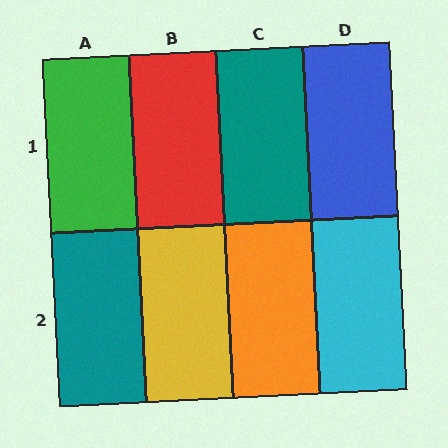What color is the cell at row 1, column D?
Blue.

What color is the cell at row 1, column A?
Green.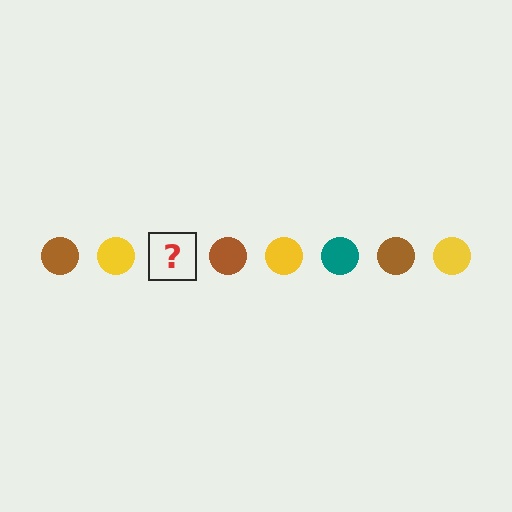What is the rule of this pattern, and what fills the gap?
The rule is that the pattern cycles through brown, yellow, teal circles. The gap should be filled with a teal circle.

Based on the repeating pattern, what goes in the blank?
The blank should be a teal circle.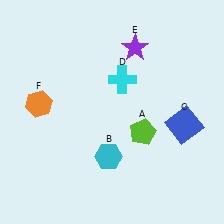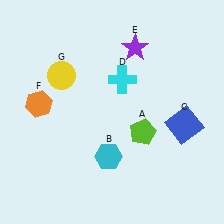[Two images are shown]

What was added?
A yellow circle (G) was added in Image 2.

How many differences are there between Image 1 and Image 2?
There is 1 difference between the two images.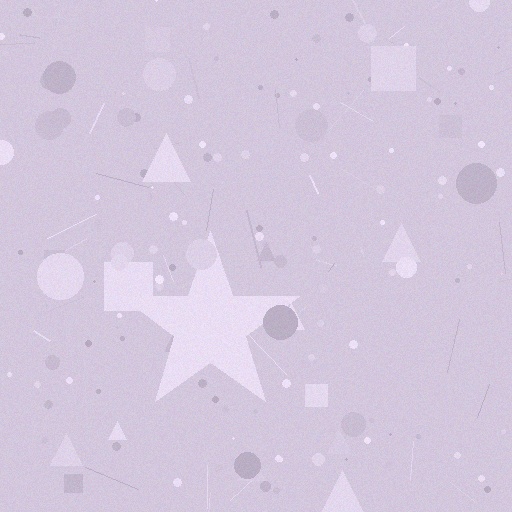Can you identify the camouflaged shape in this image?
The camouflaged shape is a star.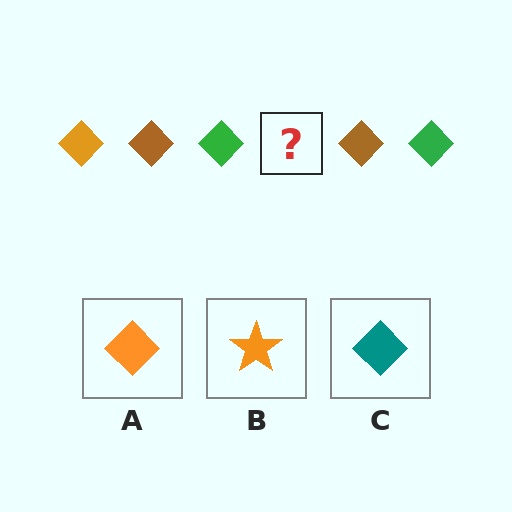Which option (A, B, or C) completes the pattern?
A.